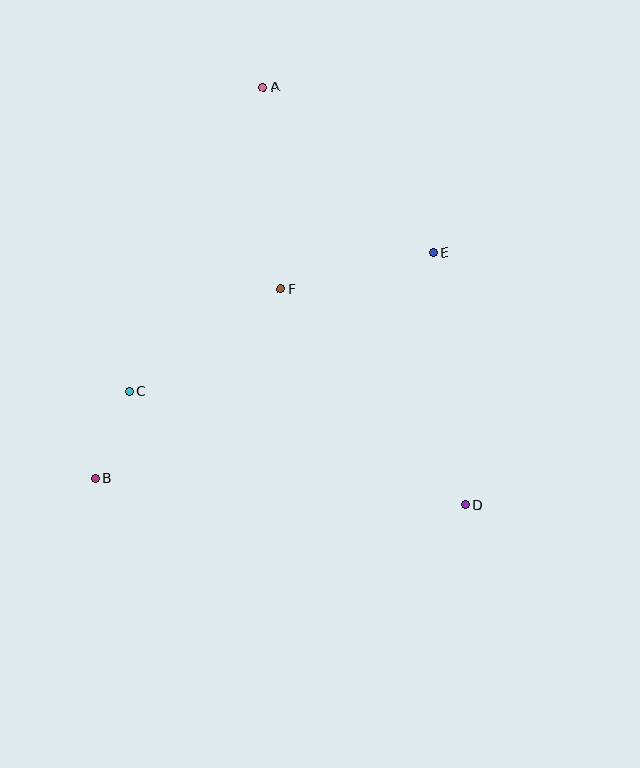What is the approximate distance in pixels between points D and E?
The distance between D and E is approximately 254 pixels.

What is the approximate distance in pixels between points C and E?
The distance between C and E is approximately 335 pixels.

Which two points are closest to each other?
Points B and C are closest to each other.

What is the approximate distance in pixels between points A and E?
The distance between A and E is approximately 238 pixels.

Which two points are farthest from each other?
Points A and D are farthest from each other.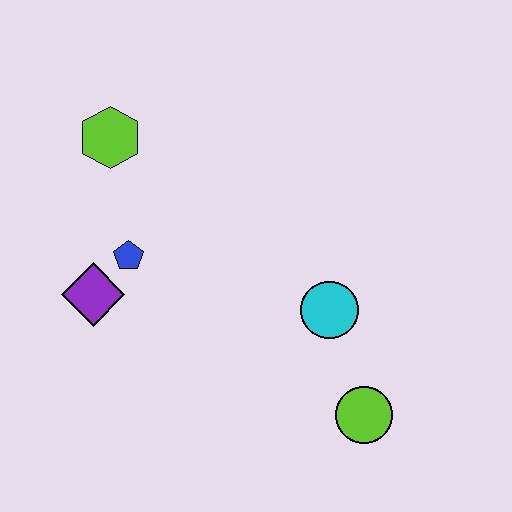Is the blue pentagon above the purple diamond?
Yes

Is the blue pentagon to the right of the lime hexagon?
Yes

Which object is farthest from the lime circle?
The lime hexagon is farthest from the lime circle.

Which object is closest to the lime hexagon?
The blue pentagon is closest to the lime hexagon.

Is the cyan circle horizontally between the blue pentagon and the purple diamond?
No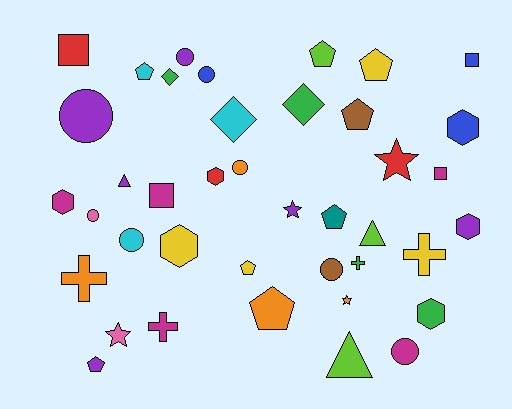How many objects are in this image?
There are 40 objects.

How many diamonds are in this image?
There are 3 diamonds.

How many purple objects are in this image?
There are 6 purple objects.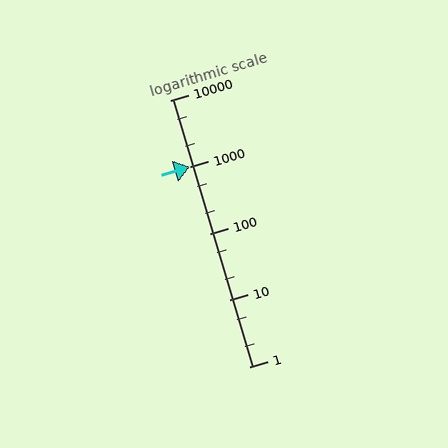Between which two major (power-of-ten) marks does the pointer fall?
The pointer is between 1000 and 10000.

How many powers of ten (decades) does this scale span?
The scale spans 4 decades, from 1 to 10000.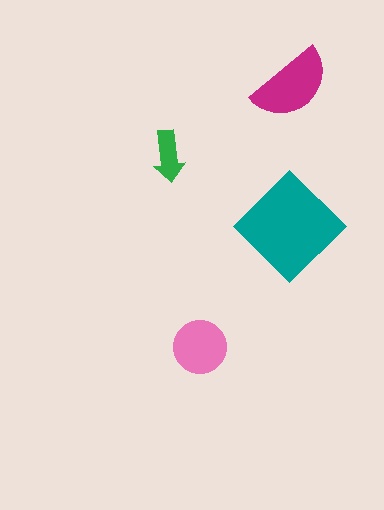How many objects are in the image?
There are 4 objects in the image.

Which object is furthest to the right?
The magenta semicircle is rightmost.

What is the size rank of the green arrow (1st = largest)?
4th.